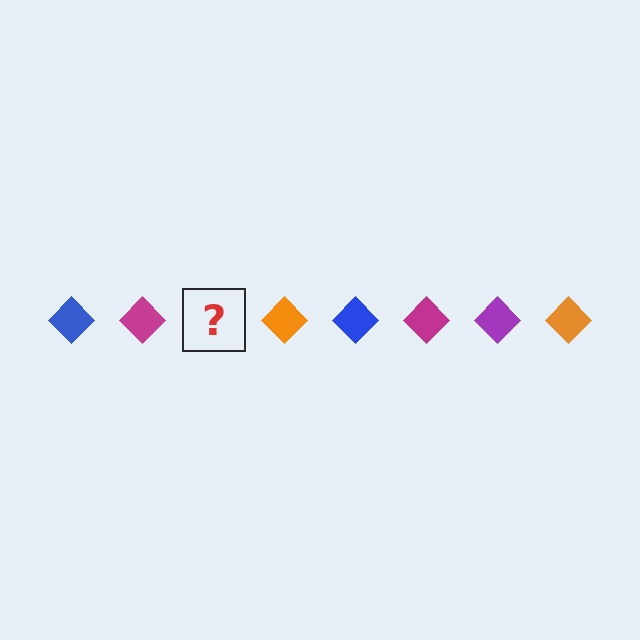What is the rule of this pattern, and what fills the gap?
The rule is that the pattern cycles through blue, magenta, purple, orange diamonds. The gap should be filled with a purple diamond.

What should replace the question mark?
The question mark should be replaced with a purple diamond.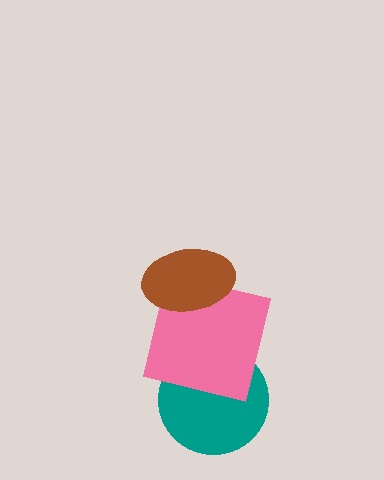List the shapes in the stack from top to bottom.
From top to bottom: the brown ellipse, the pink square, the teal circle.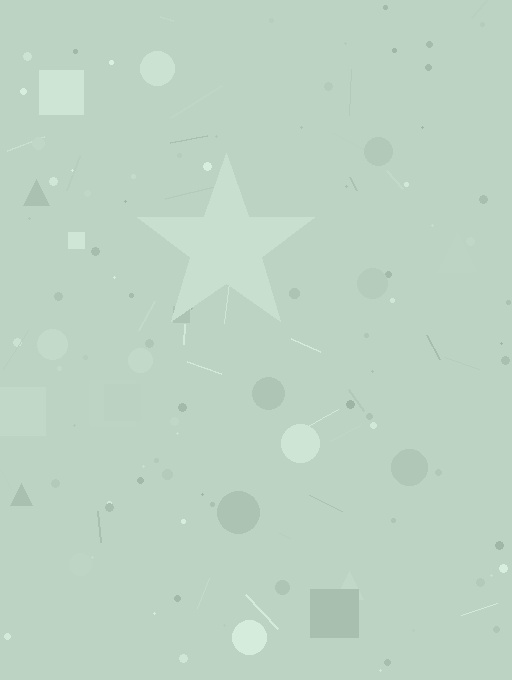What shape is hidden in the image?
A star is hidden in the image.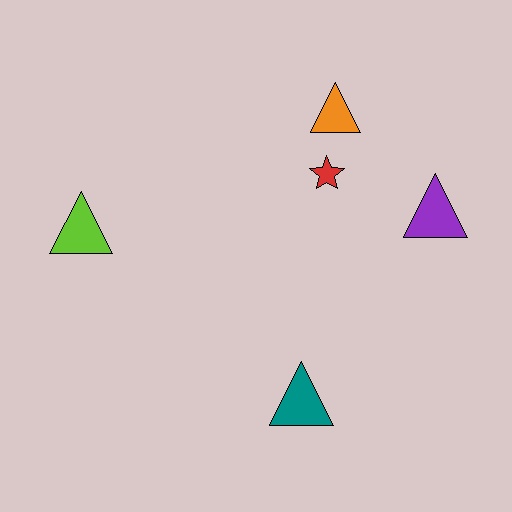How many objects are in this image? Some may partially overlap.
There are 5 objects.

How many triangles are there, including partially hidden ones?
There are 4 triangles.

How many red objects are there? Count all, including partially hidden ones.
There is 1 red object.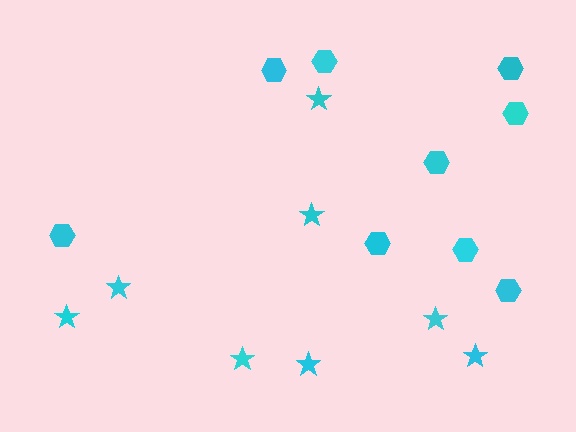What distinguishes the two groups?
There are 2 groups: one group of hexagons (9) and one group of stars (8).